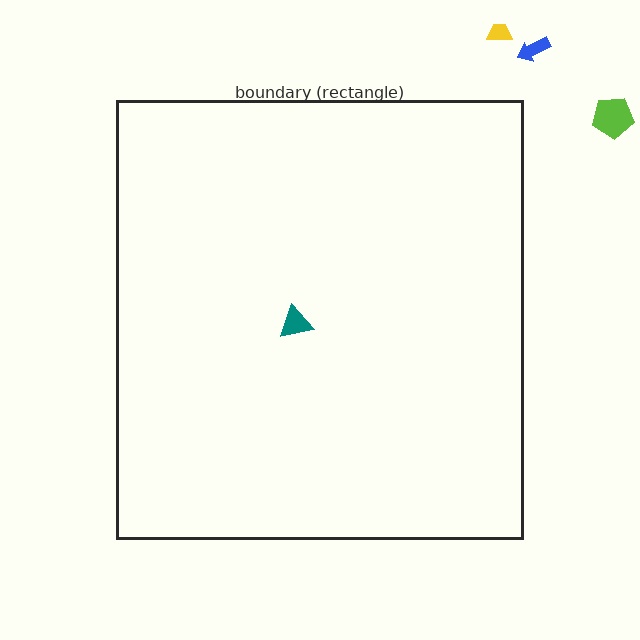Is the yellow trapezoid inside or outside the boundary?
Outside.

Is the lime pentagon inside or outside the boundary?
Outside.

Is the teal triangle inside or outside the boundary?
Inside.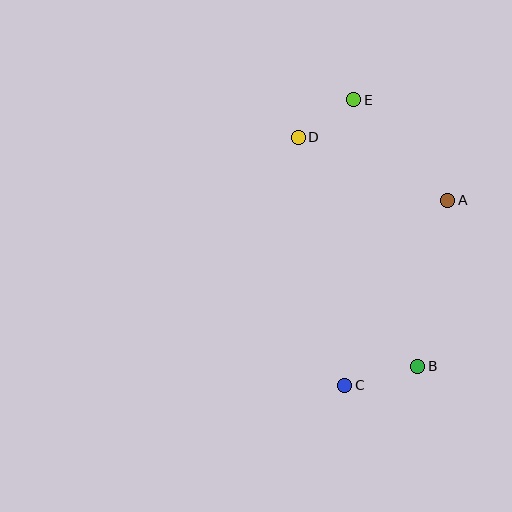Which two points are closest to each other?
Points D and E are closest to each other.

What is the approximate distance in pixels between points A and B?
The distance between A and B is approximately 169 pixels.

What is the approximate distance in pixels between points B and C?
The distance between B and C is approximately 75 pixels.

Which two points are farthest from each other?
Points C and E are farthest from each other.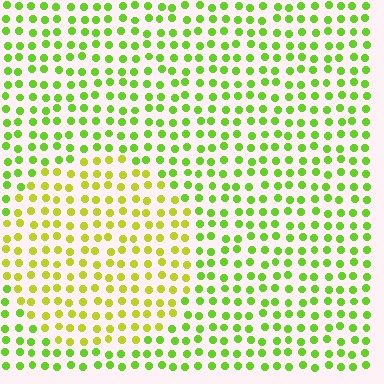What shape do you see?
I see a circle.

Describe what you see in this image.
The image is filled with small lime elements in a uniform arrangement. A circle-shaped region is visible where the elements are tinted to a slightly different hue, forming a subtle color boundary.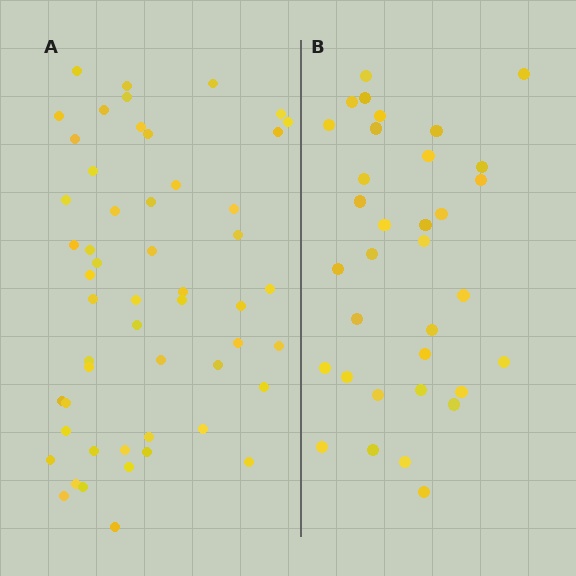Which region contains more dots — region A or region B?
Region A (the left region) has more dots.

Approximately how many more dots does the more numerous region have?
Region A has approximately 20 more dots than region B.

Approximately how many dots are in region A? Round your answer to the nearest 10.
About 50 dots. (The exact count is 53, which rounds to 50.)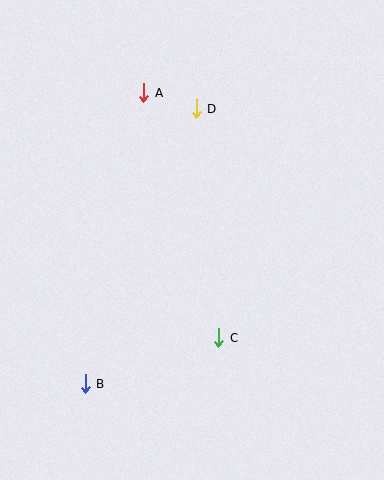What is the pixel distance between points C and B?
The distance between C and B is 141 pixels.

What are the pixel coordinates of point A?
Point A is at (144, 93).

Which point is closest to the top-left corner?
Point A is closest to the top-left corner.